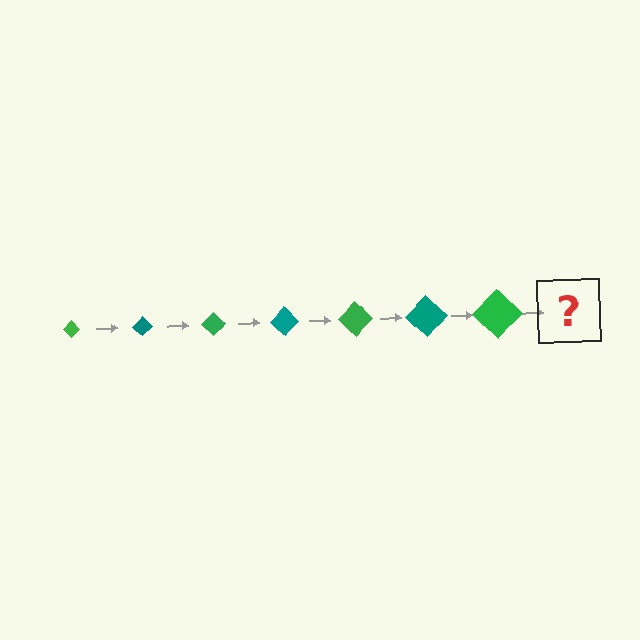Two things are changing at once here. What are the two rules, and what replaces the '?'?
The two rules are that the diamond grows larger each step and the color cycles through green and teal. The '?' should be a teal diamond, larger than the previous one.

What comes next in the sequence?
The next element should be a teal diamond, larger than the previous one.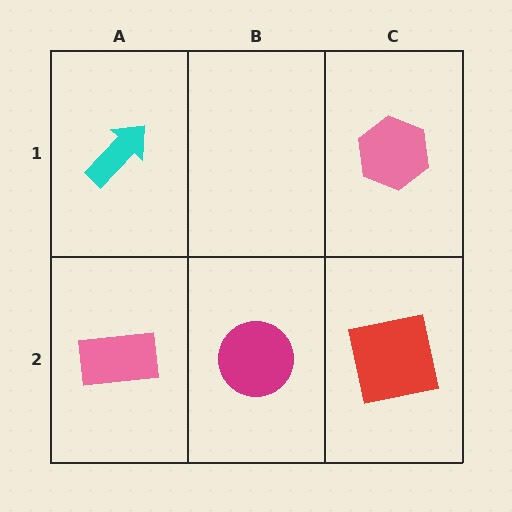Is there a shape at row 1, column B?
No, that cell is empty.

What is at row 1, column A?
A cyan arrow.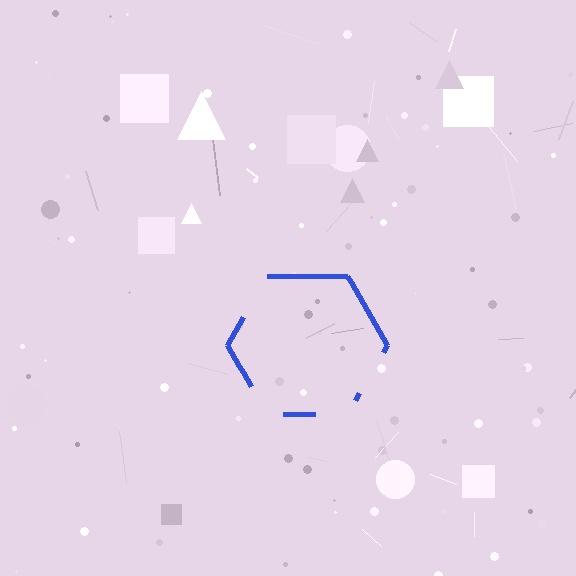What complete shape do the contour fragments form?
The contour fragments form a hexagon.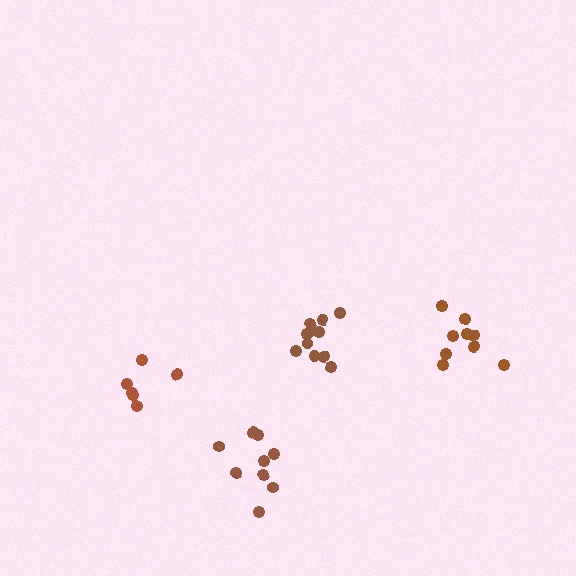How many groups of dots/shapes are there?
There are 4 groups.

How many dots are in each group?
Group 1: 11 dots, Group 2: 9 dots, Group 3: 6 dots, Group 4: 9 dots (35 total).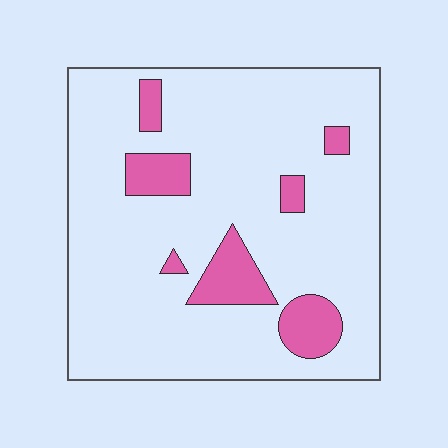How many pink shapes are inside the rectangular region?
7.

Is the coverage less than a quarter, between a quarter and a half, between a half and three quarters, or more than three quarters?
Less than a quarter.